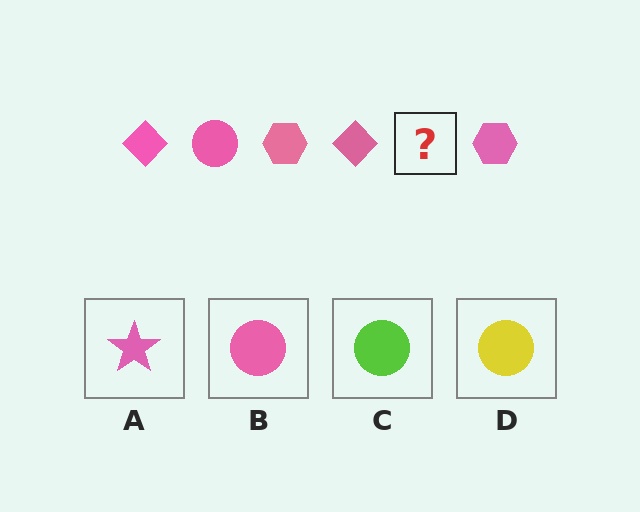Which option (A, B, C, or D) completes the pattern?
B.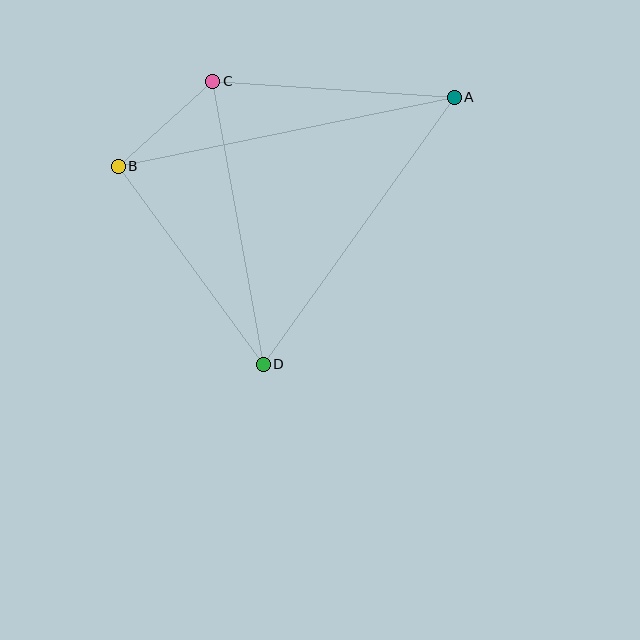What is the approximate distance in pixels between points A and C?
The distance between A and C is approximately 242 pixels.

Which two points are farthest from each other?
Points A and B are farthest from each other.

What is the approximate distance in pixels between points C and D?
The distance between C and D is approximately 288 pixels.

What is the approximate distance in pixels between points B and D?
The distance between B and D is approximately 246 pixels.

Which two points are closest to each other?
Points B and C are closest to each other.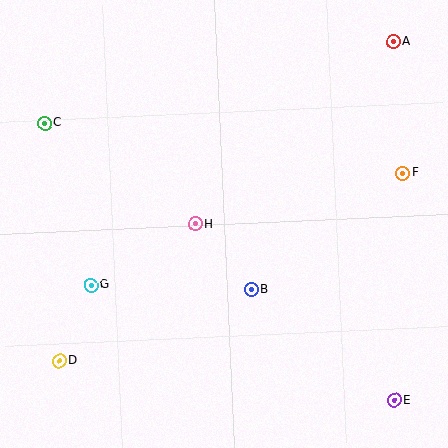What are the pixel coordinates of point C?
Point C is at (44, 123).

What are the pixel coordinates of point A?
Point A is at (393, 41).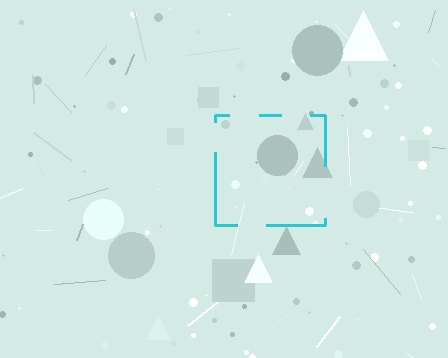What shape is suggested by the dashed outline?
The dashed outline suggests a square.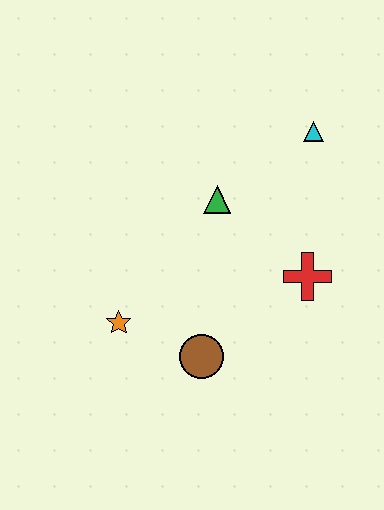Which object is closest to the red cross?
The green triangle is closest to the red cross.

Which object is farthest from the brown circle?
The cyan triangle is farthest from the brown circle.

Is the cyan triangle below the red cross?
No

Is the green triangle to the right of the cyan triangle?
No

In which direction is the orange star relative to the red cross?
The orange star is to the left of the red cross.